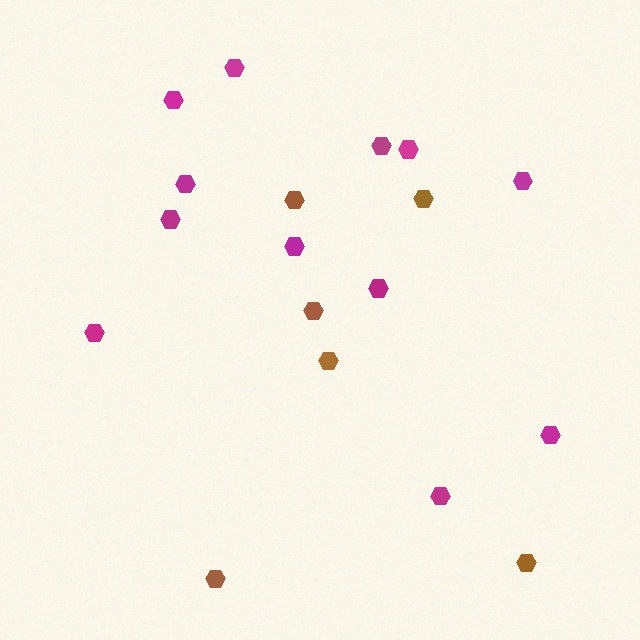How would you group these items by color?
There are 2 groups: one group of magenta hexagons (12) and one group of brown hexagons (6).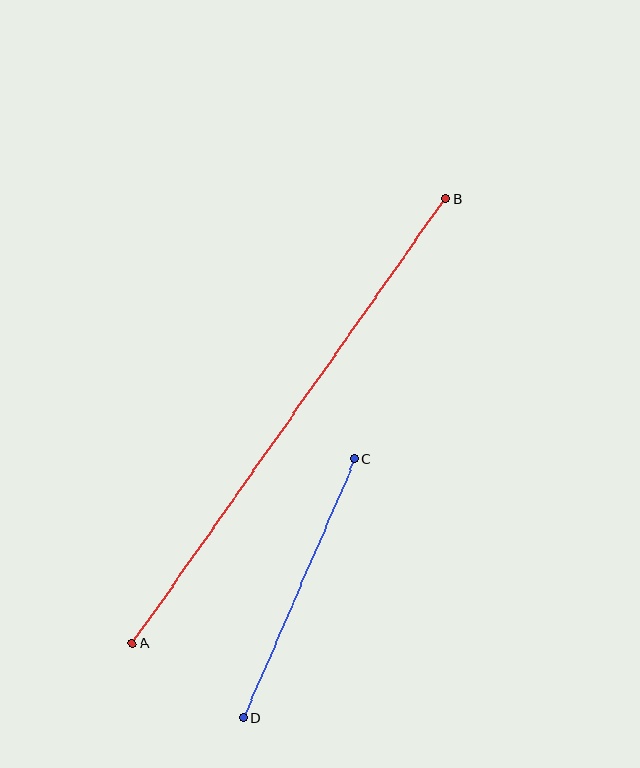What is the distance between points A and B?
The distance is approximately 544 pixels.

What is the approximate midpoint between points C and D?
The midpoint is at approximately (299, 589) pixels.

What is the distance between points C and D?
The distance is approximately 282 pixels.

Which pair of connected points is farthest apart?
Points A and B are farthest apart.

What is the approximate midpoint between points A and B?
The midpoint is at approximately (289, 421) pixels.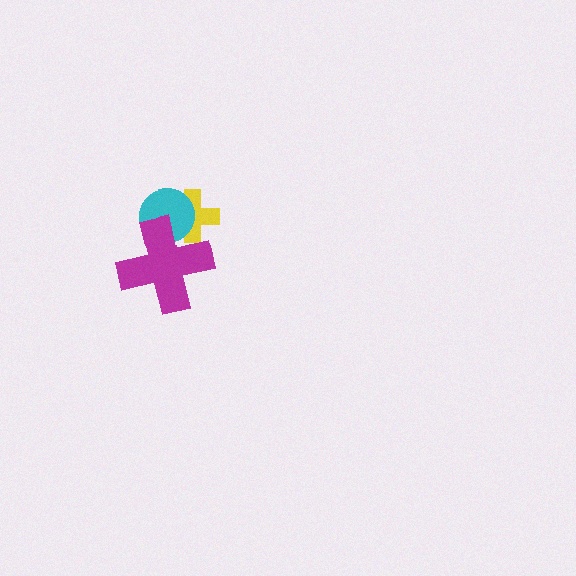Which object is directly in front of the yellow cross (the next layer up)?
The cyan circle is directly in front of the yellow cross.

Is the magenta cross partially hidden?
No, no other shape covers it.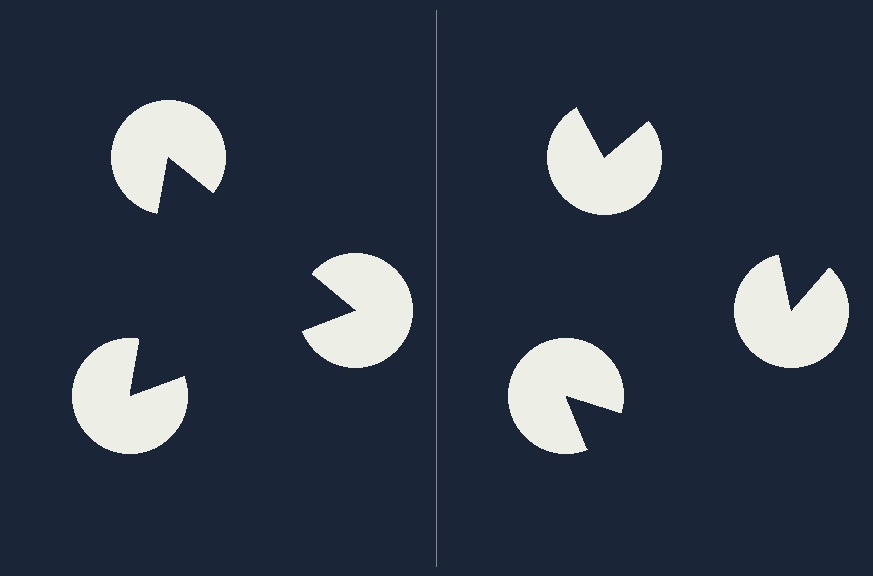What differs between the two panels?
The pac-man discs are positioned identically on both sides; only the wedge orientations differ. On the left they align to a triangle; on the right they are misaligned.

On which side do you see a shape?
An illusory triangle appears on the left side. On the right side the wedge cuts are rotated, so no coherent shape forms.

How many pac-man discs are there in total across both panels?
6 — 3 on each side.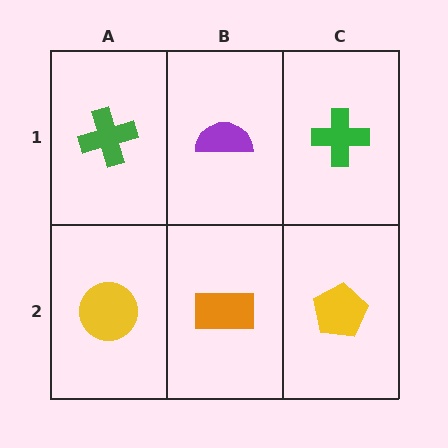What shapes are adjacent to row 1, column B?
An orange rectangle (row 2, column B), a green cross (row 1, column A), a green cross (row 1, column C).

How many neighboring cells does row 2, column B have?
3.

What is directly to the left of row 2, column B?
A yellow circle.